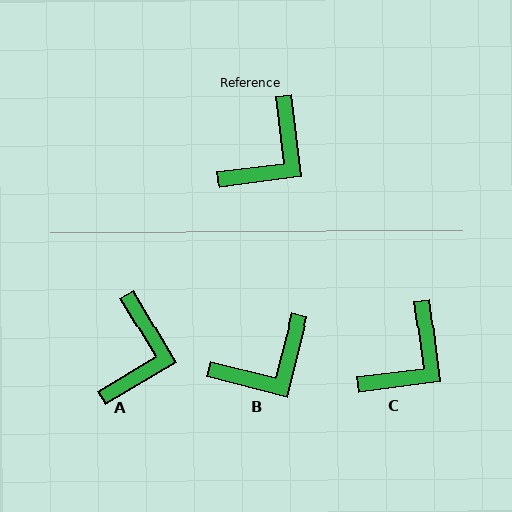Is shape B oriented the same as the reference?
No, it is off by about 21 degrees.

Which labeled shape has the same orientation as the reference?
C.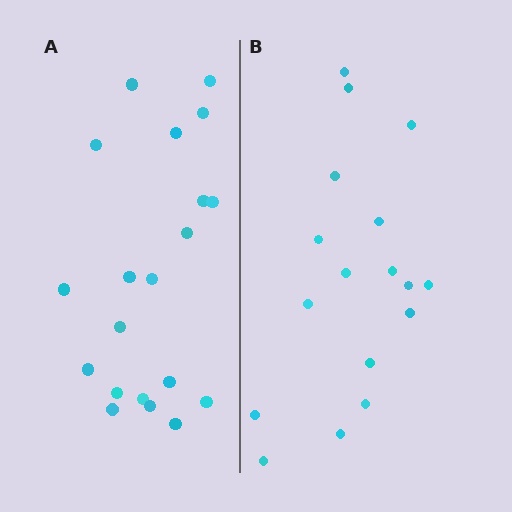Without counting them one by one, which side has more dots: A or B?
Region A (the left region) has more dots.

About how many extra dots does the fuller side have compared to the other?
Region A has just a few more — roughly 2 or 3 more dots than region B.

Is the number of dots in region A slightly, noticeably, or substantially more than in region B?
Region A has only slightly more — the two regions are fairly close. The ratio is roughly 1.2 to 1.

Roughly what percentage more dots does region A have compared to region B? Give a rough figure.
About 20% more.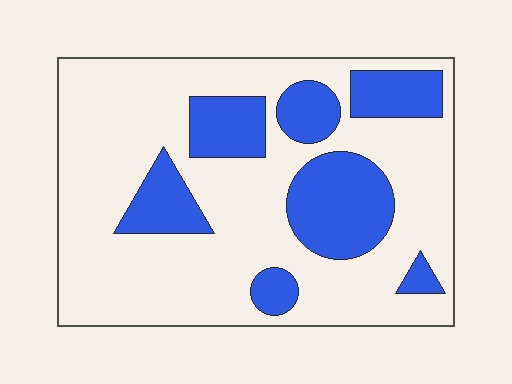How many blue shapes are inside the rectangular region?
7.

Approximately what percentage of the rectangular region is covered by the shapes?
Approximately 25%.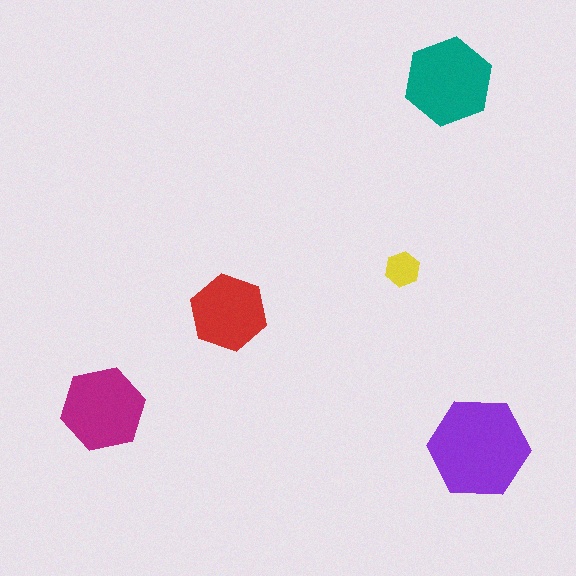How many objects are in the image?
There are 5 objects in the image.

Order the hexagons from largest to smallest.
the purple one, the teal one, the magenta one, the red one, the yellow one.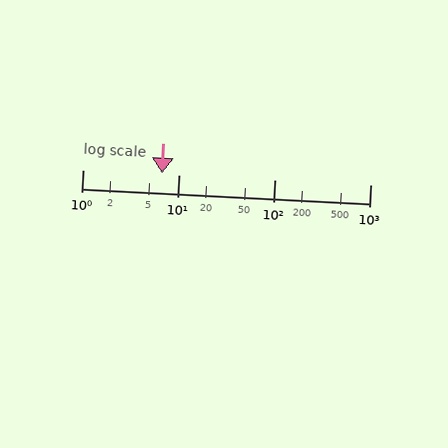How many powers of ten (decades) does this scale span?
The scale spans 3 decades, from 1 to 1000.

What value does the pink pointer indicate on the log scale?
The pointer indicates approximately 6.7.